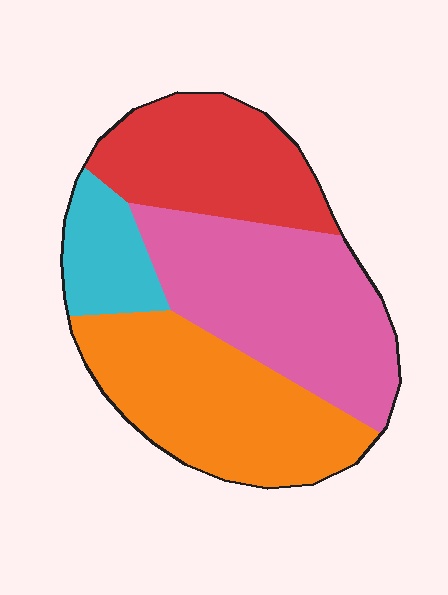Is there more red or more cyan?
Red.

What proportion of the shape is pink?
Pink covers 34% of the shape.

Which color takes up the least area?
Cyan, at roughly 10%.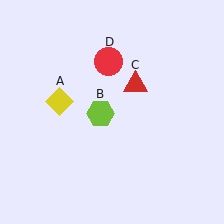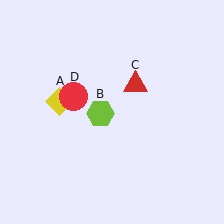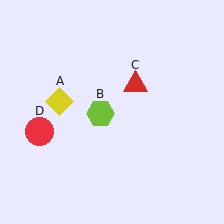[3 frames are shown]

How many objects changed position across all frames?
1 object changed position: red circle (object D).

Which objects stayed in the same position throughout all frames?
Yellow diamond (object A) and lime hexagon (object B) and red triangle (object C) remained stationary.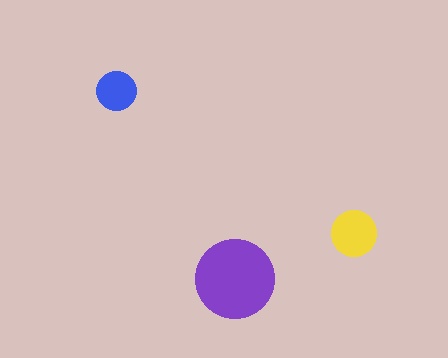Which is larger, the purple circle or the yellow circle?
The purple one.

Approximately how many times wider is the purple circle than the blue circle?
About 2 times wider.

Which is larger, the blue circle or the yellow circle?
The yellow one.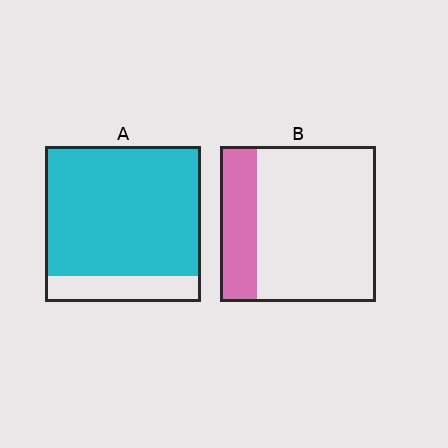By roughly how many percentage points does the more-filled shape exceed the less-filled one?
By roughly 60 percentage points (A over B).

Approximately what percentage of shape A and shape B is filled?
A is approximately 85% and B is approximately 25%.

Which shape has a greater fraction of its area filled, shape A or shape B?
Shape A.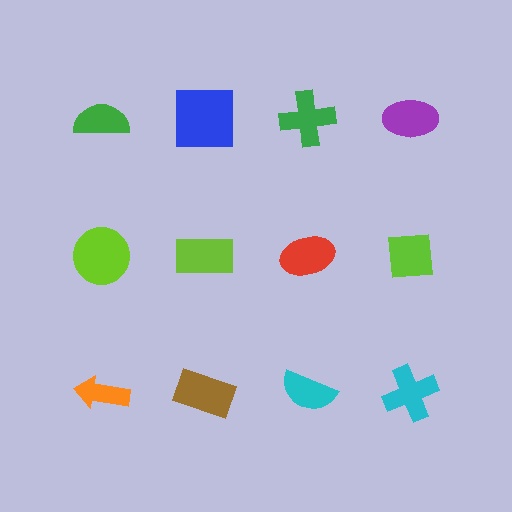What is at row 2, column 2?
A lime rectangle.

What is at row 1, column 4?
A purple ellipse.